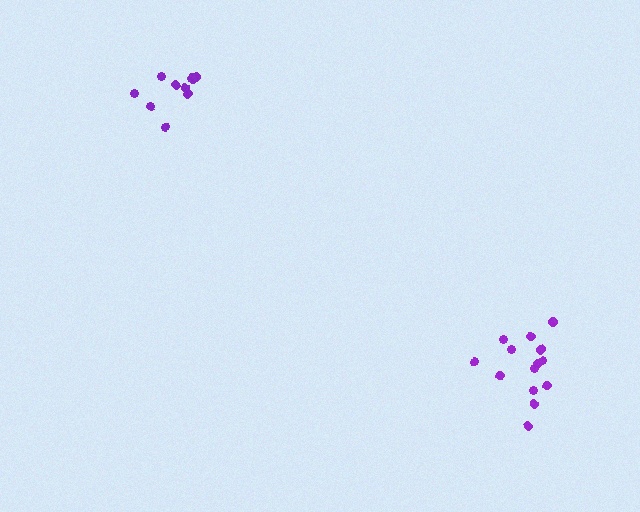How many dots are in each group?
Group 1: 14 dots, Group 2: 10 dots (24 total).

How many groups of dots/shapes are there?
There are 2 groups.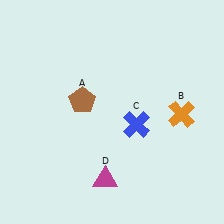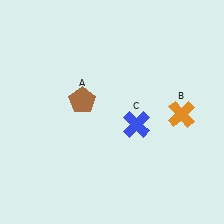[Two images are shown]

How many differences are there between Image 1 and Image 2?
There is 1 difference between the two images.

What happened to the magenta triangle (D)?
The magenta triangle (D) was removed in Image 2. It was in the bottom-left area of Image 1.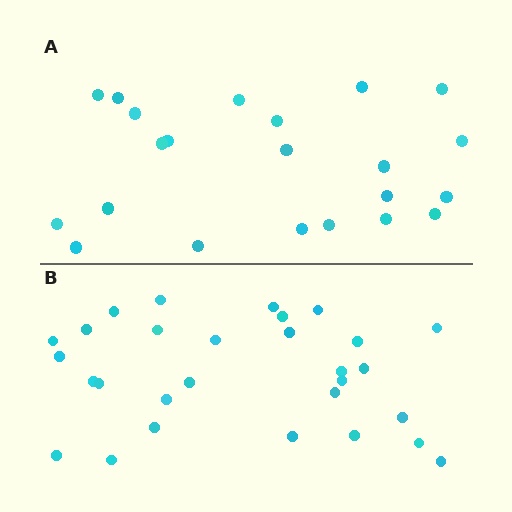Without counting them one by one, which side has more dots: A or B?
Region B (the bottom region) has more dots.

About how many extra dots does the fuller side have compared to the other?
Region B has roughly 8 or so more dots than region A.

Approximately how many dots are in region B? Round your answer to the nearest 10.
About 30 dots. (The exact count is 29, which rounds to 30.)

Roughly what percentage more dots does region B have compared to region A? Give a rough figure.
About 30% more.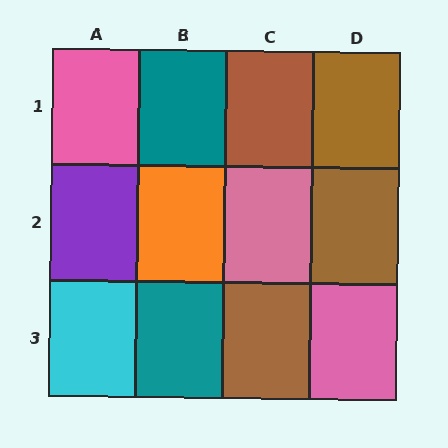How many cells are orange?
1 cell is orange.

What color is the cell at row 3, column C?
Brown.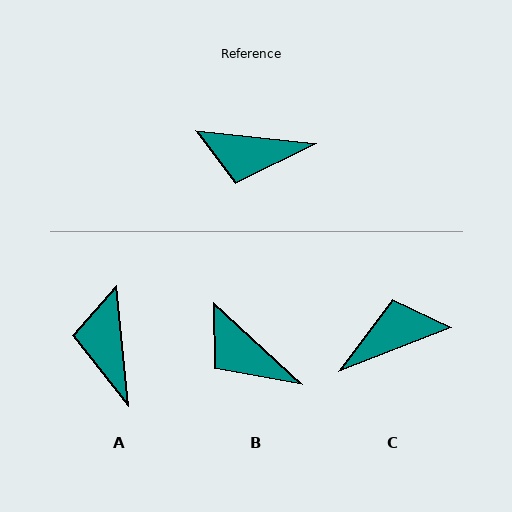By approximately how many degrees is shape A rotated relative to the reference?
Approximately 78 degrees clockwise.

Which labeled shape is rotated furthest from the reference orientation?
C, about 152 degrees away.